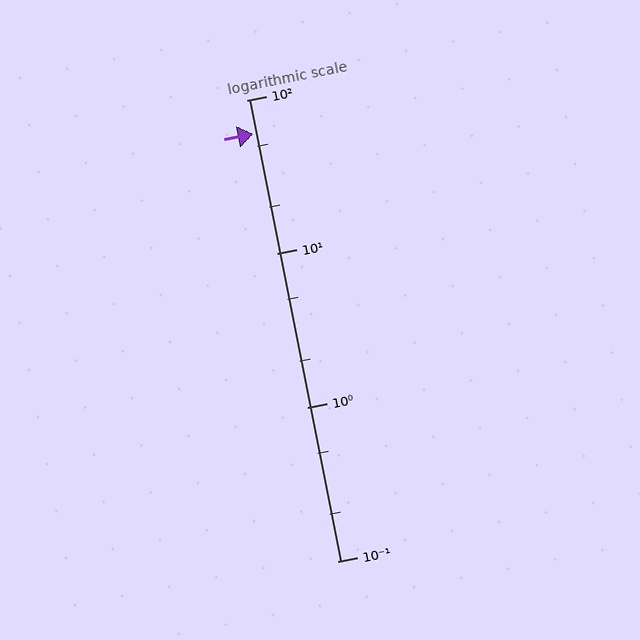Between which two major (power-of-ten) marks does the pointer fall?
The pointer is between 10 and 100.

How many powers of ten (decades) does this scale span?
The scale spans 3 decades, from 0.1 to 100.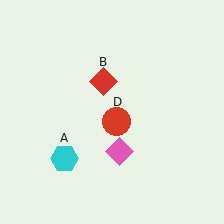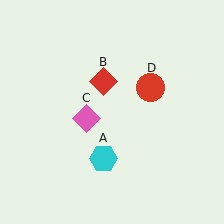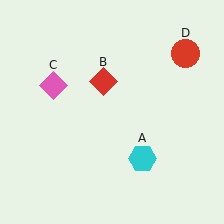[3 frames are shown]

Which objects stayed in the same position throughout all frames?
Red diamond (object B) remained stationary.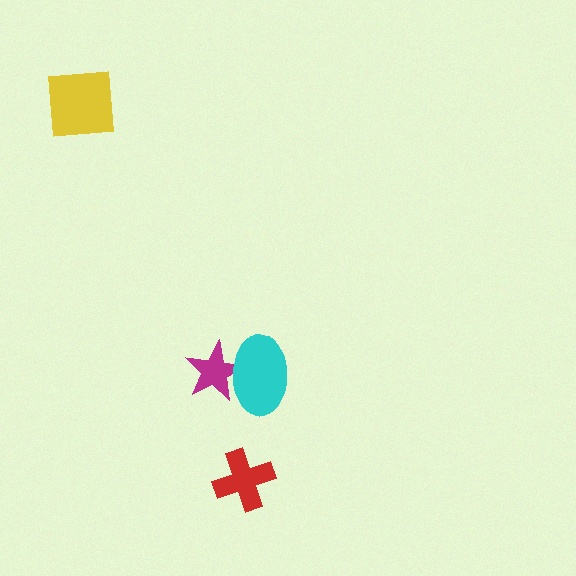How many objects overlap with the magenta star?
1 object overlaps with the magenta star.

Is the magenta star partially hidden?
Yes, it is partially covered by another shape.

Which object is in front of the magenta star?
The cyan ellipse is in front of the magenta star.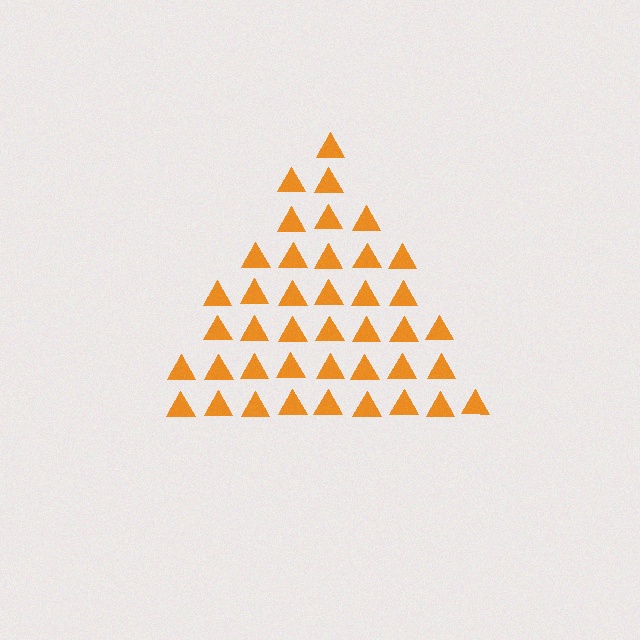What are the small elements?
The small elements are triangles.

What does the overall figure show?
The overall figure shows a triangle.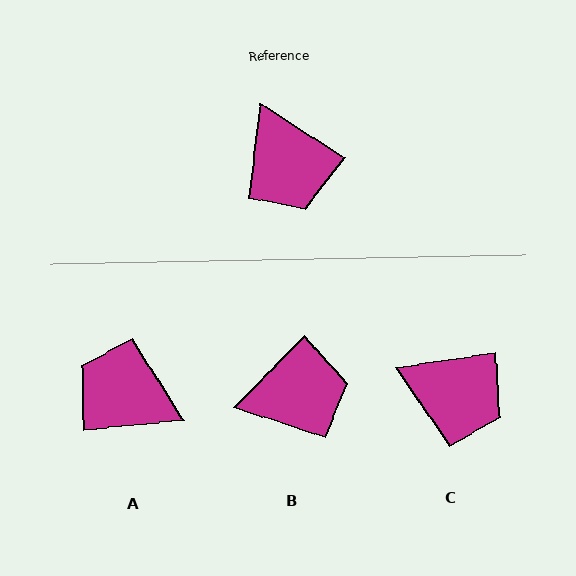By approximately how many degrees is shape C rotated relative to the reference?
Approximately 41 degrees counter-clockwise.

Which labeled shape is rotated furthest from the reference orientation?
A, about 142 degrees away.